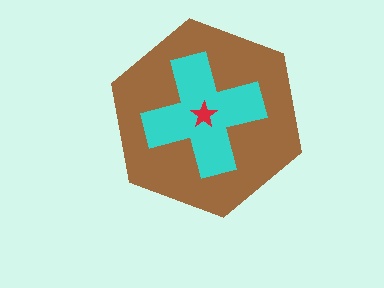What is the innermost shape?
The red star.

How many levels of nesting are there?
3.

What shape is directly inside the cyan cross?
The red star.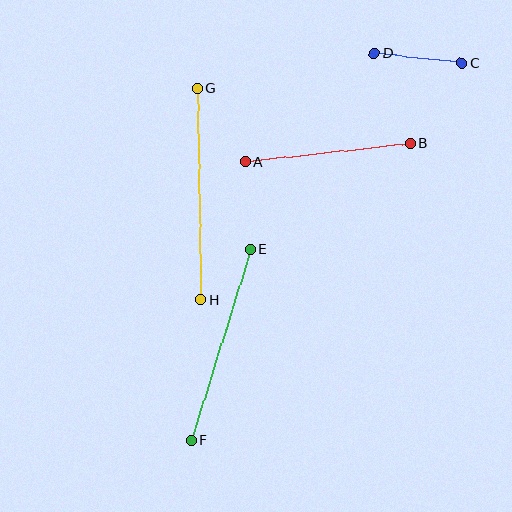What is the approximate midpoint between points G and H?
The midpoint is at approximately (199, 194) pixels.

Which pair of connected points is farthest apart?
Points G and H are farthest apart.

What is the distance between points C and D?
The distance is approximately 88 pixels.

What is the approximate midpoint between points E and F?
The midpoint is at approximately (221, 345) pixels.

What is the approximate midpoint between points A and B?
The midpoint is at approximately (328, 152) pixels.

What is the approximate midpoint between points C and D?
The midpoint is at approximately (418, 58) pixels.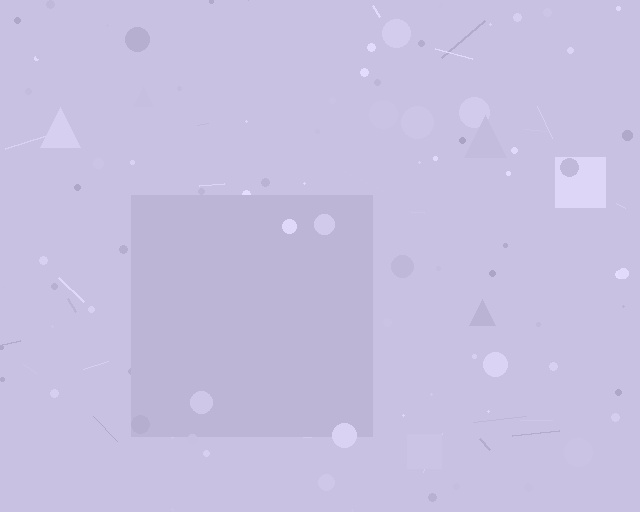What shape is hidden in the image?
A square is hidden in the image.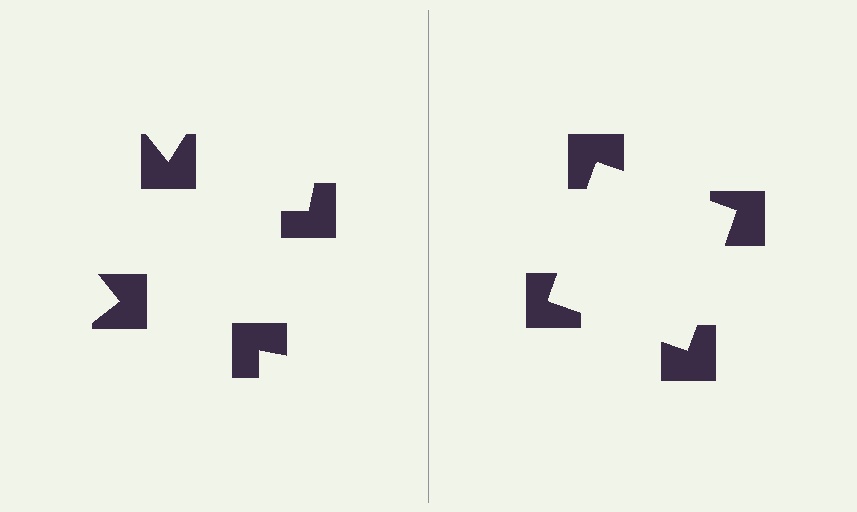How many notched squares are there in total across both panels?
8 — 4 on each side.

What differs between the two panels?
The notched squares are positioned identically on both sides; only the wedge orientations differ. On the right they align to a square; on the left they are misaligned.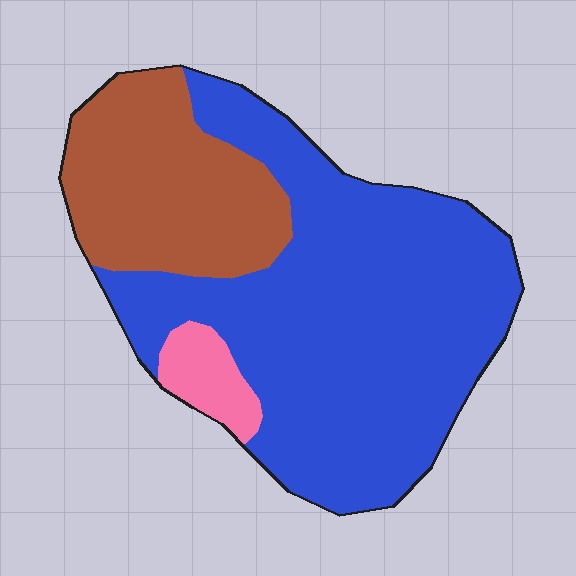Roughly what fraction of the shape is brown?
Brown covers 27% of the shape.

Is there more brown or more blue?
Blue.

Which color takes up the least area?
Pink, at roughly 5%.